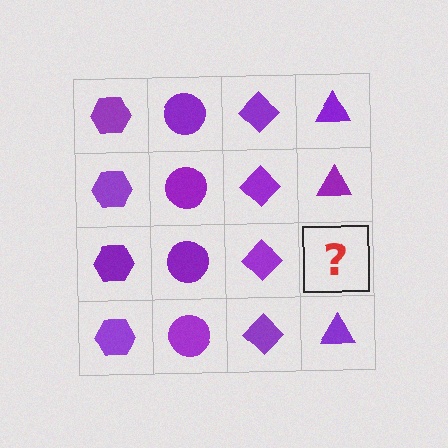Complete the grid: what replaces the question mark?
The question mark should be replaced with a purple triangle.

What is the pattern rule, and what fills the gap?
The rule is that each column has a consistent shape. The gap should be filled with a purple triangle.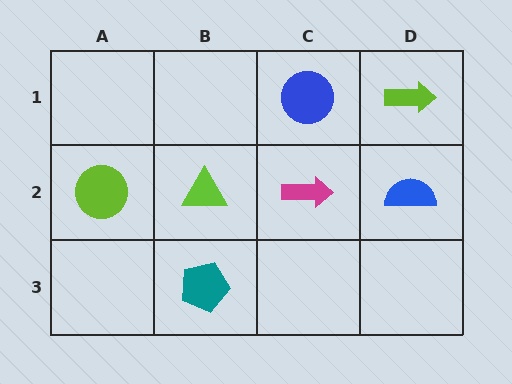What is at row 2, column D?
A blue semicircle.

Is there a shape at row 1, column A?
No, that cell is empty.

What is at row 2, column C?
A magenta arrow.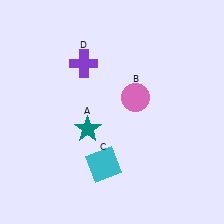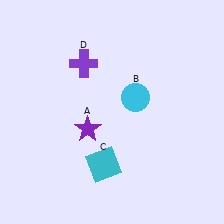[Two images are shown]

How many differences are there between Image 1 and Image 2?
There are 2 differences between the two images.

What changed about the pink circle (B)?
In Image 1, B is pink. In Image 2, it changed to cyan.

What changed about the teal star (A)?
In Image 1, A is teal. In Image 2, it changed to purple.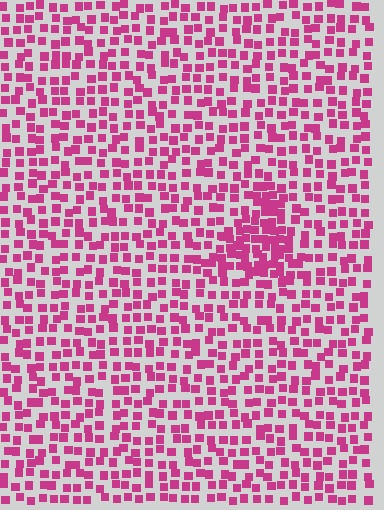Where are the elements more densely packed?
The elements are more densely packed inside the triangle boundary.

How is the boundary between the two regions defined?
The boundary is defined by a change in element density (approximately 1.9x ratio). All elements are the same color, size, and shape.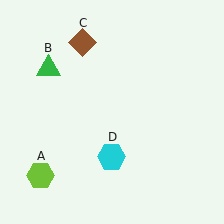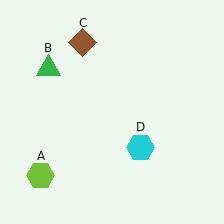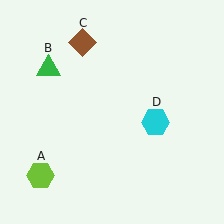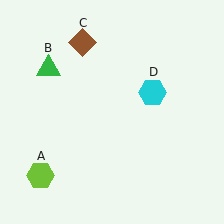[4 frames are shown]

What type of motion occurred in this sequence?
The cyan hexagon (object D) rotated counterclockwise around the center of the scene.